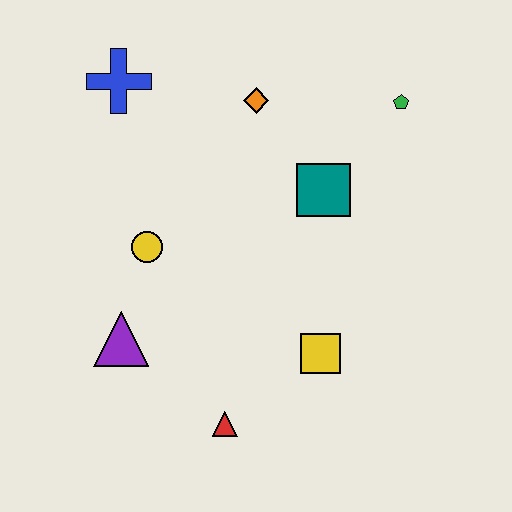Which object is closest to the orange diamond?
The teal square is closest to the orange diamond.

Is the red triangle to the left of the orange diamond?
Yes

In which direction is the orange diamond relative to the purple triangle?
The orange diamond is above the purple triangle.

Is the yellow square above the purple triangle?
No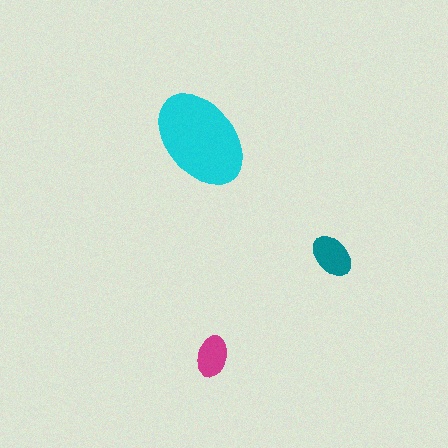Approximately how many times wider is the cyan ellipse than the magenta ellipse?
About 2.5 times wider.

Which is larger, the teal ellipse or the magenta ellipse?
The teal one.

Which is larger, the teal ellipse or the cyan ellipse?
The cyan one.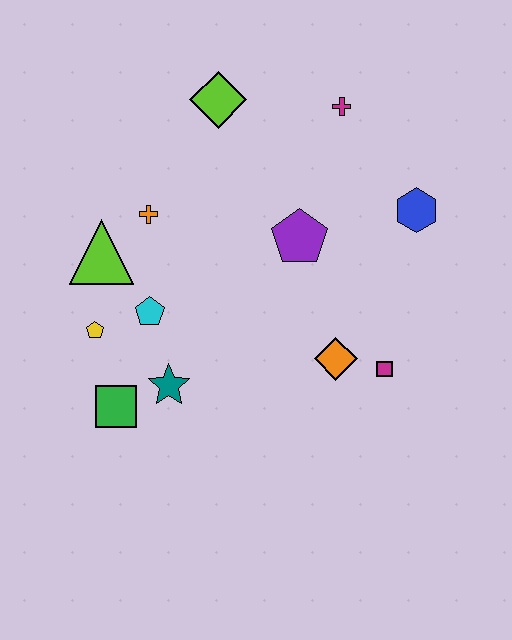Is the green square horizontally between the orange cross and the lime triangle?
Yes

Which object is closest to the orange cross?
The lime triangle is closest to the orange cross.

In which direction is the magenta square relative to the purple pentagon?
The magenta square is below the purple pentagon.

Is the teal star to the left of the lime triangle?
No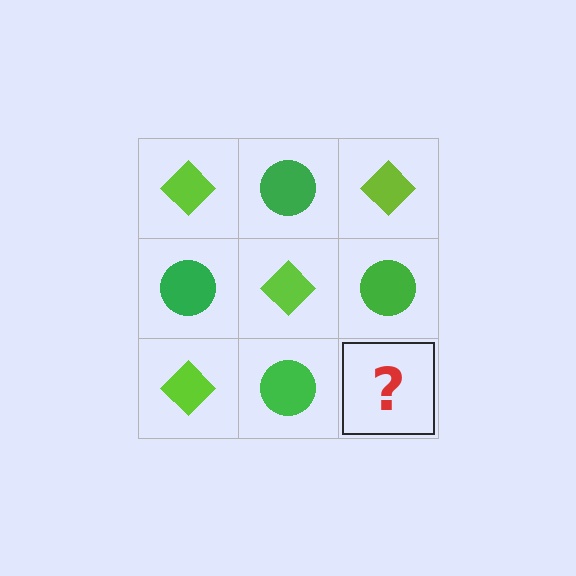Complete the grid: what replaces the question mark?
The question mark should be replaced with a lime diamond.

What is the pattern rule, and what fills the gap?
The rule is that it alternates lime diamond and green circle in a checkerboard pattern. The gap should be filled with a lime diamond.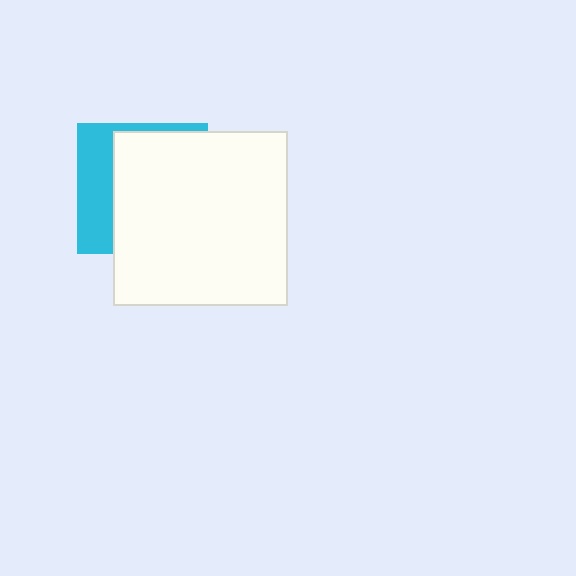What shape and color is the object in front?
The object in front is a white square.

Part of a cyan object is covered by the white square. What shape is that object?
It is a square.